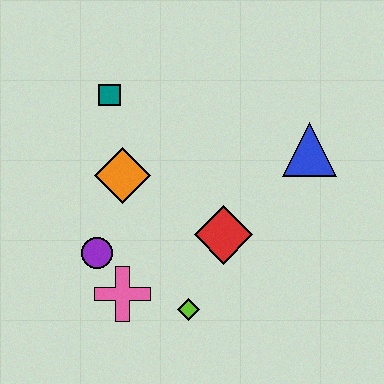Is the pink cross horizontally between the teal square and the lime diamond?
Yes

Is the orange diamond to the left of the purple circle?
No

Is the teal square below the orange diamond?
No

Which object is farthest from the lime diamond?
The teal square is farthest from the lime diamond.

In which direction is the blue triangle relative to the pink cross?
The blue triangle is to the right of the pink cross.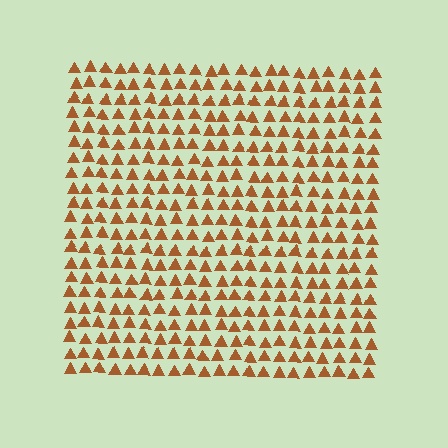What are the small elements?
The small elements are triangles.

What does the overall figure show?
The overall figure shows a square.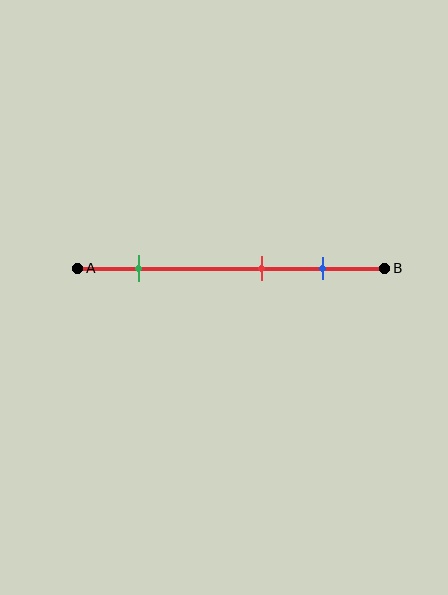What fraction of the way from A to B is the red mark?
The red mark is approximately 60% (0.6) of the way from A to B.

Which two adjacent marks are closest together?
The red and blue marks are the closest adjacent pair.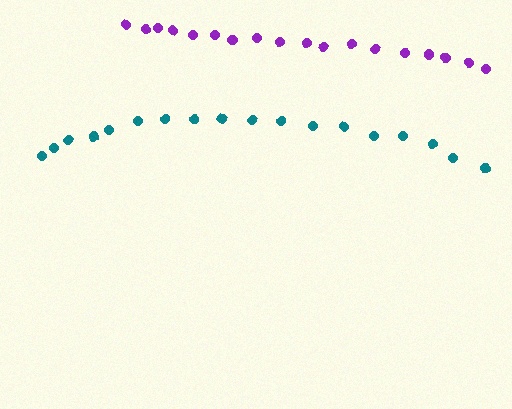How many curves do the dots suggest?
There are 2 distinct paths.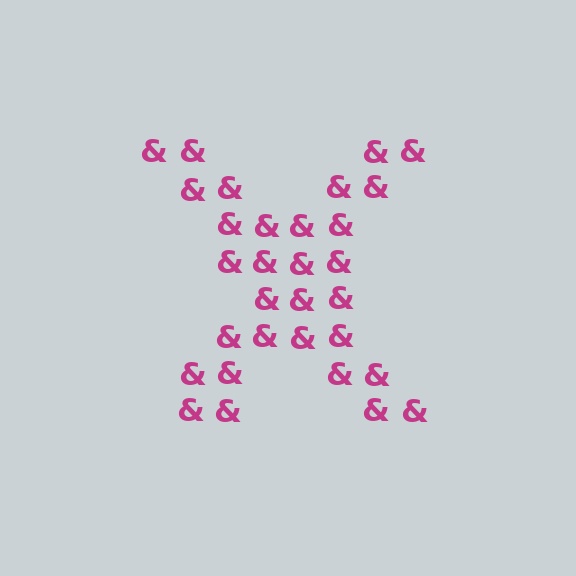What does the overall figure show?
The overall figure shows the letter X.